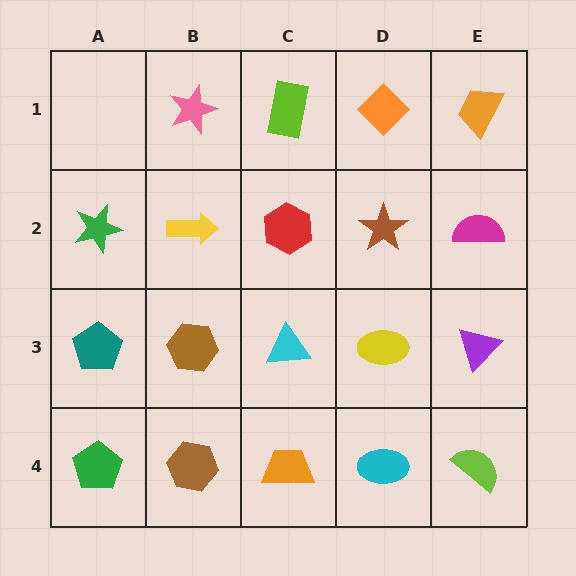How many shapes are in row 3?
5 shapes.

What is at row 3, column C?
A cyan triangle.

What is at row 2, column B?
A yellow arrow.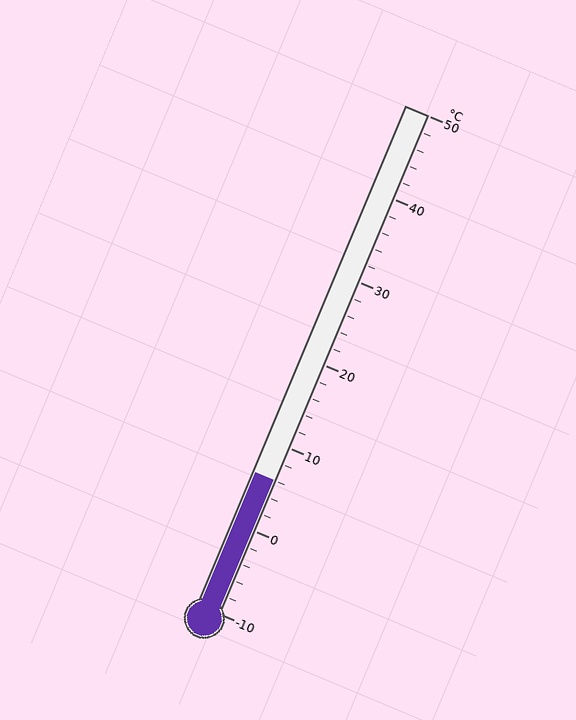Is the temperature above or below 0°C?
The temperature is above 0°C.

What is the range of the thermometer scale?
The thermometer scale ranges from -10°C to 50°C.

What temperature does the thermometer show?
The thermometer shows approximately 6°C.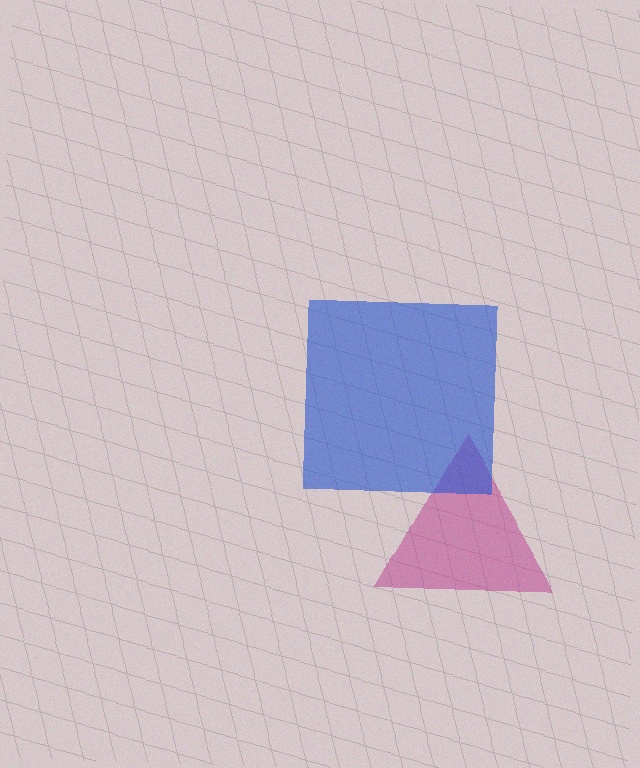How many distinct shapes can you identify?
There are 2 distinct shapes: a magenta triangle, a blue square.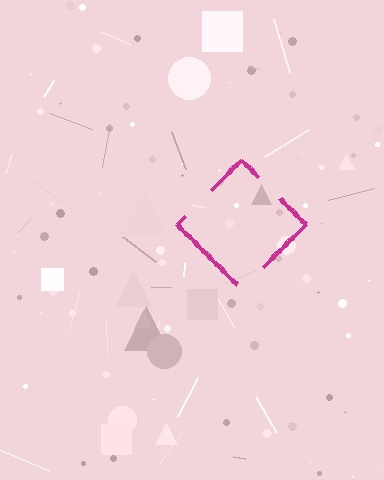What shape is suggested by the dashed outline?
The dashed outline suggests a diamond.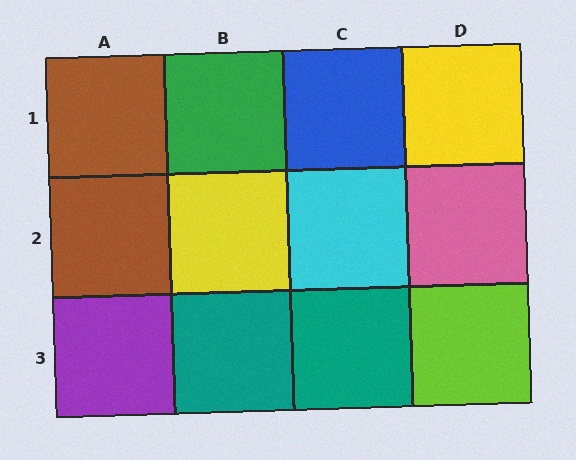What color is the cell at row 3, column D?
Lime.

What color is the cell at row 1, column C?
Blue.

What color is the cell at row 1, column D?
Yellow.